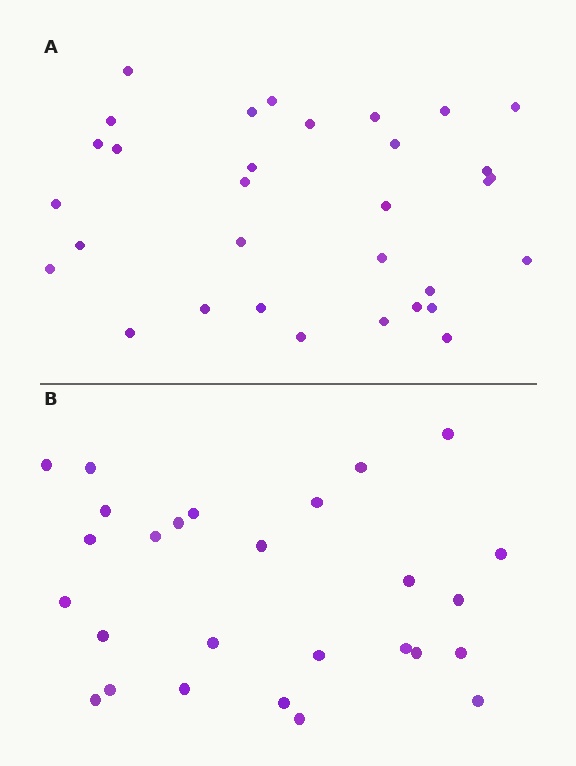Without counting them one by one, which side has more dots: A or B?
Region A (the top region) has more dots.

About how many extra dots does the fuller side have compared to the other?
Region A has about 5 more dots than region B.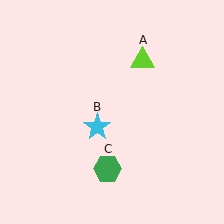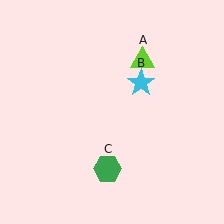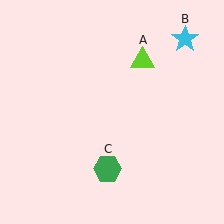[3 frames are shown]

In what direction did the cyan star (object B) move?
The cyan star (object B) moved up and to the right.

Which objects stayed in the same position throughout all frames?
Lime triangle (object A) and green hexagon (object C) remained stationary.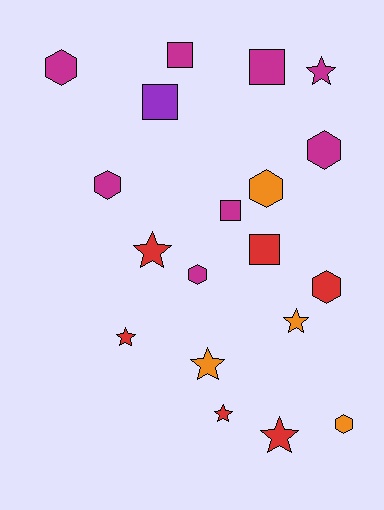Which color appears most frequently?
Magenta, with 8 objects.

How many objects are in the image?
There are 19 objects.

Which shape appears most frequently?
Star, with 7 objects.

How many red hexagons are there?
There is 1 red hexagon.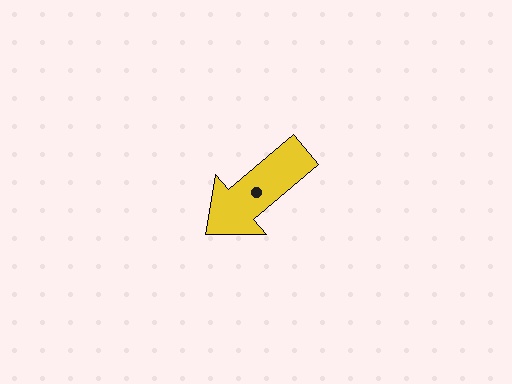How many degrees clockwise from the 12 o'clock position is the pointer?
Approximately 230 degrees.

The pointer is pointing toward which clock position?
Roughly 8 o'clock.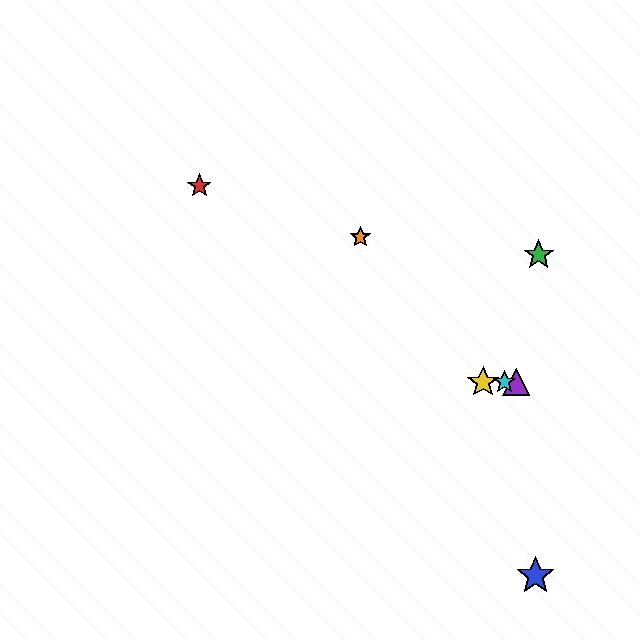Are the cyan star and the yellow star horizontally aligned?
Yes, both are at y≈382.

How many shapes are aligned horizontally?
3 shapes (the yellow star, the purple triangle, the cyan star) are aligned horizontally.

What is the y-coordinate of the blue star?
The blue star is at y≈575.